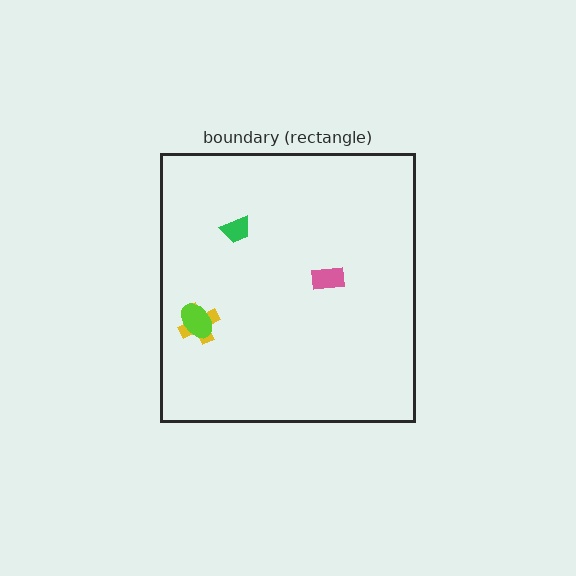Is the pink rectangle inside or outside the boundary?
Inside.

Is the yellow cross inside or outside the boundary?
Inside.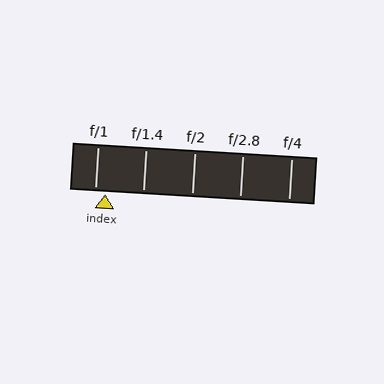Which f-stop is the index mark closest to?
The index mark is closest to f/1.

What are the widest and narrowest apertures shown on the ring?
The widest aperture shown is f/1 and the narrowest is f/4.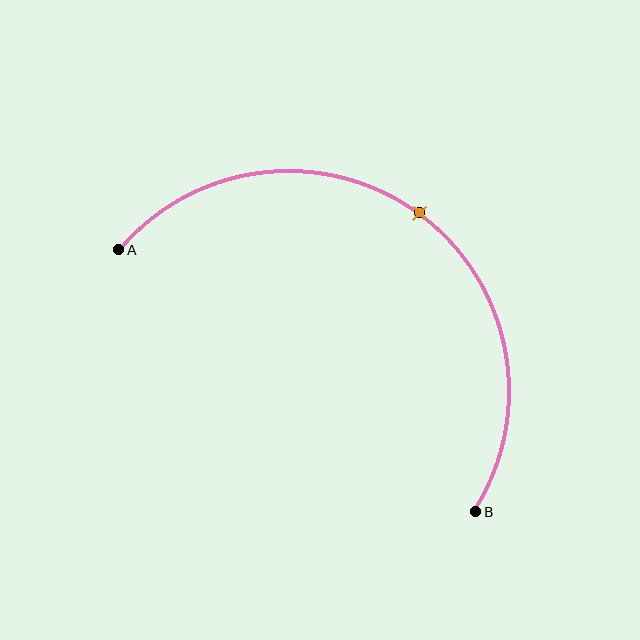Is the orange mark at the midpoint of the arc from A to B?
Yes. The orange mark lies on the arc at equal arc-length from both A and B — it is the arc midpoint.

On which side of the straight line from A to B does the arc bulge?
The arc bulges above and to the right of the straight line connecting A and B.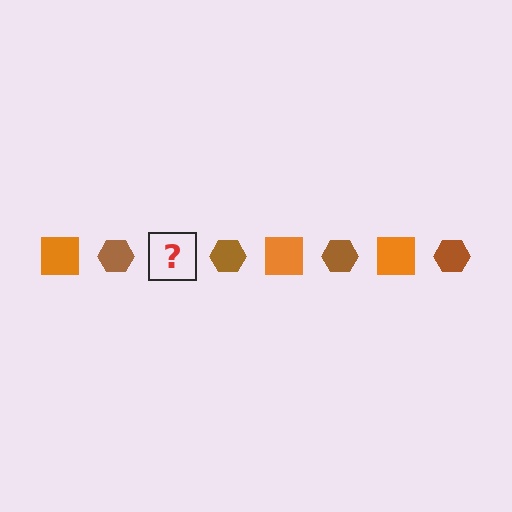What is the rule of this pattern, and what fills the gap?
The rule is that the pattern alternates between orange square and brown hexagon. The gap should be filled with an orange square.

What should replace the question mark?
The question mark should be replaced with an orange square.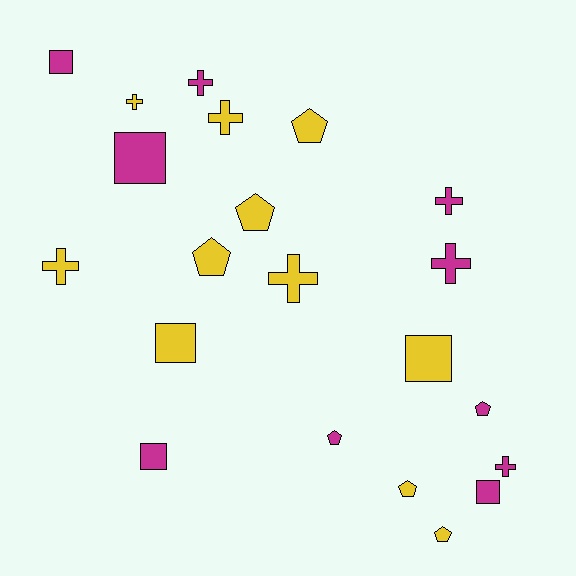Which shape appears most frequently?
Cross, with 8 objects.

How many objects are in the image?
There are 21 objects.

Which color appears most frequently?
Yellow, with 11 objects.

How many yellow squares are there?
There are 2 yellow squares.